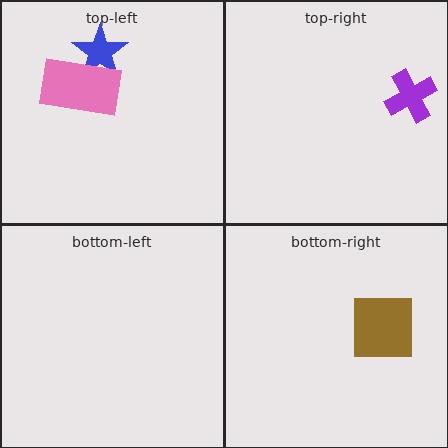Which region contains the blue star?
The top-left region.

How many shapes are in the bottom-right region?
1.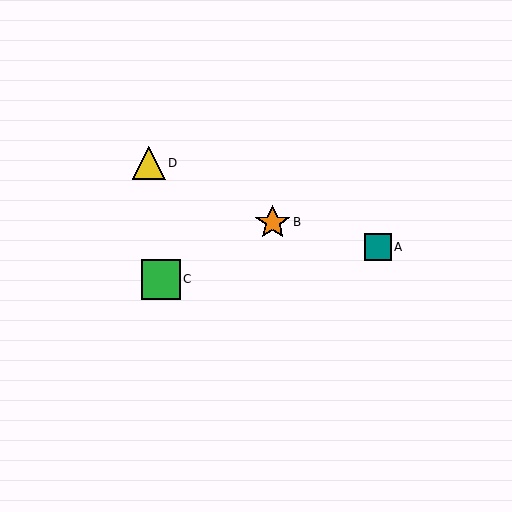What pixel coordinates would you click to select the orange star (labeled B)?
Click at (273, 222) to select the orange star B.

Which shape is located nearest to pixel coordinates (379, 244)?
The teal square (labeled A) at (378, 247) is nearest to that location.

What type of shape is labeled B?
Shape B is an orange star.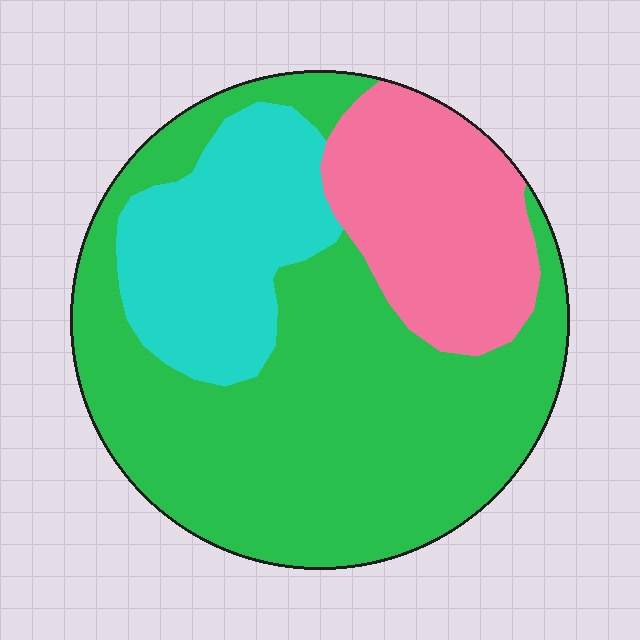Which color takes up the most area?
Green, at roughly 60%.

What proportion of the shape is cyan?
Cyan takes up between a sixth and a third of the shape.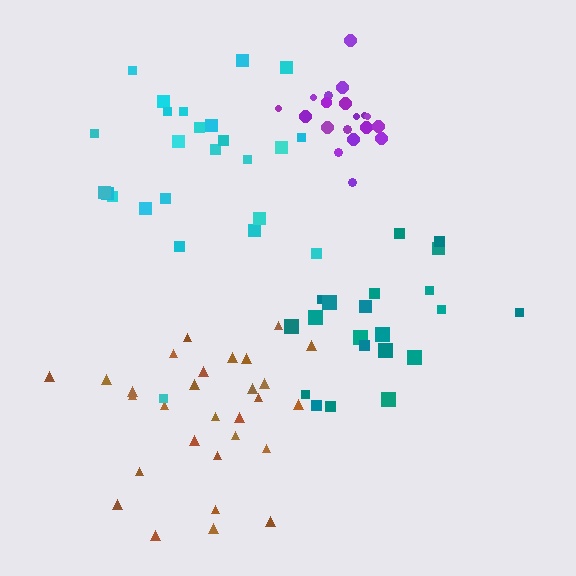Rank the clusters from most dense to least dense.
purple, teal, brown, cyan.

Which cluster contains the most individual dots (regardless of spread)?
Brown (29).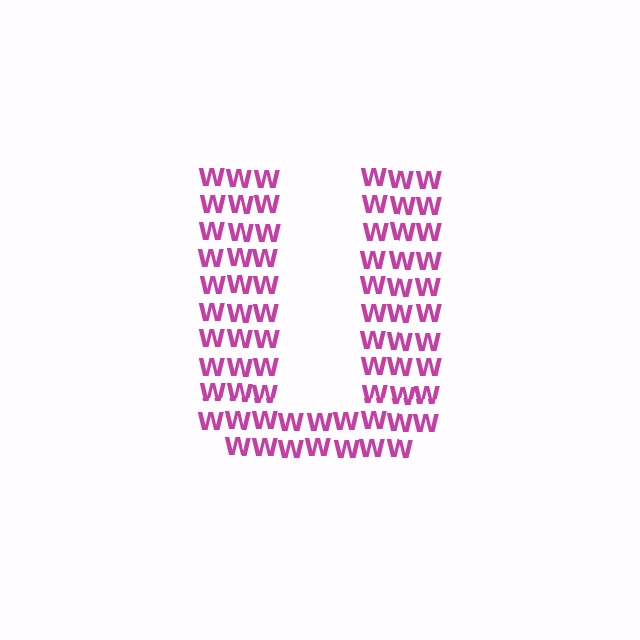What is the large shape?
The large shape is the letter U.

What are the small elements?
The small elements are letter W's.